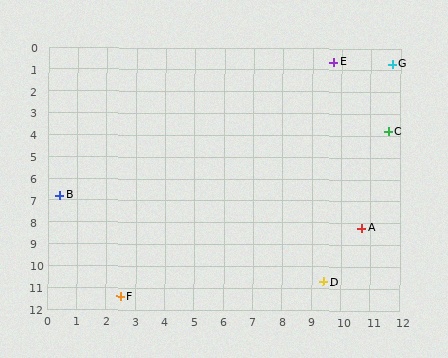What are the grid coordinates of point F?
Point F is at approximately (2.5, 11.4).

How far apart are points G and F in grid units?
Points G and F are about 14.1 grid units apart.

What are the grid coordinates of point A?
Point A is at approximately (10.7, 8.2).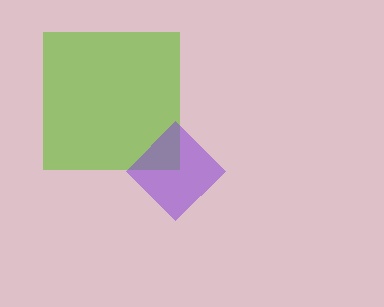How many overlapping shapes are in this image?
There are 2 overlapping shapes in the image.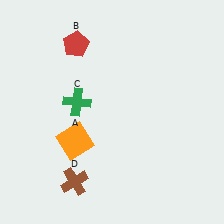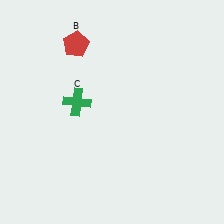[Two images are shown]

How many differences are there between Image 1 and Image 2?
There are 2 differences between the two images.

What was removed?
The brown cross (D), the orange square (A) were removed in Image 2.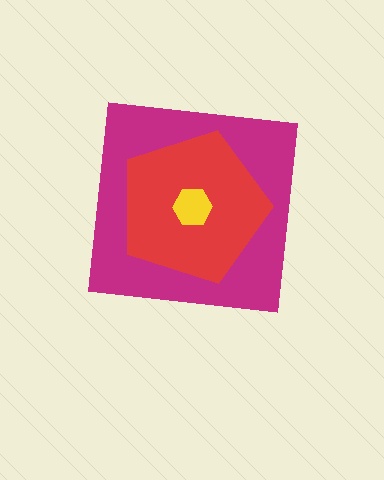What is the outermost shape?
The magenta square.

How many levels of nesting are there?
3.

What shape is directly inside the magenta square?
The red pentagon.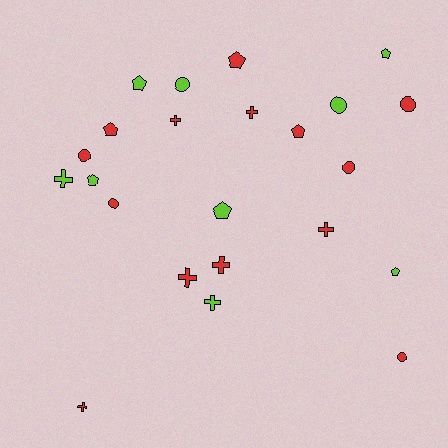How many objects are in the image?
There are 23 objects.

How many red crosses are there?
There are 6 red crosses.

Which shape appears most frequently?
Cross, with 8 objects.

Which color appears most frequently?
Red, with 14 objects.